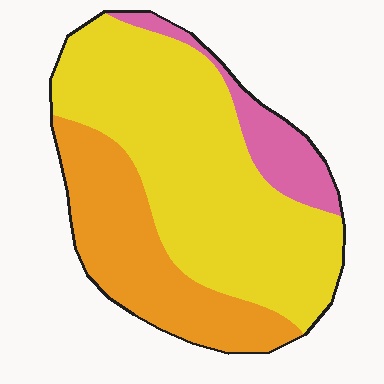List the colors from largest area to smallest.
From largest to smallest: yellow, orange, pink.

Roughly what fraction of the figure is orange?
Orange covers 29% of the figure.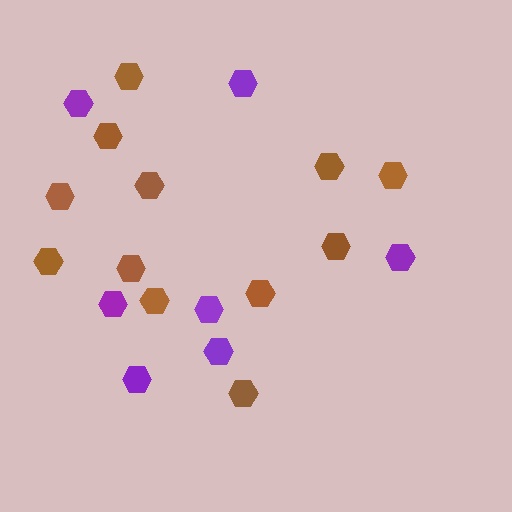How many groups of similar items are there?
There are 2 groups: one group of brown hexagons (12) and one group of purple hexagons (7).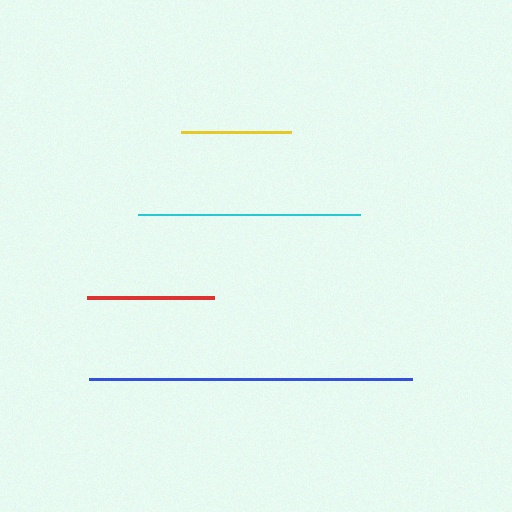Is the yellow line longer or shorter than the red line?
The red line is longer than the yellow line.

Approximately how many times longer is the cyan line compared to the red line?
The cyan line is approximately 1.8 times the length of the red line.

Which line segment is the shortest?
The yellow line is the shortest at approximately 111 pixels.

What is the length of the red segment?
The red segment is approximately 127 pixels long.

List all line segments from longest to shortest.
From longest to shortest: blue, cyan, red, yellow.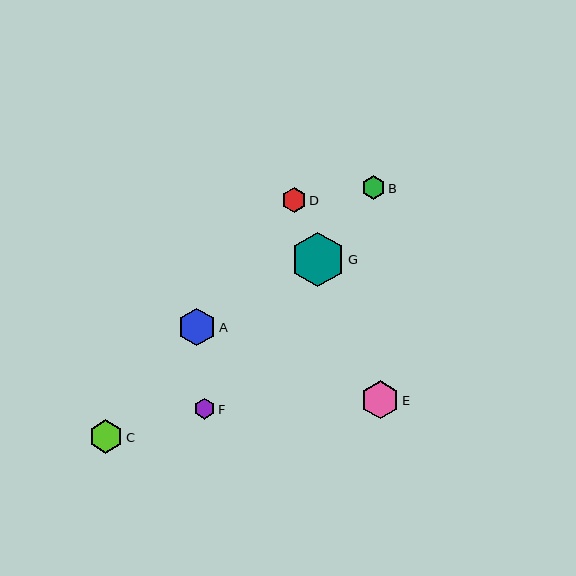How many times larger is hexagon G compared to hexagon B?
Hexagon G is approximately 2.3 times the size of hexagon B.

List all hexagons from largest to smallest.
From largest to smallest: G, E, A, C, D, B, F.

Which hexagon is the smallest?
Hexagon F is the smallest with a size of approximately 21 pixels.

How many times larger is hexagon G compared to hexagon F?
Hexagon G is approximately 2.6 times the size of hexagon F.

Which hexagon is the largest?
Hexagon G is the largest with a size of approximately 55 pixels.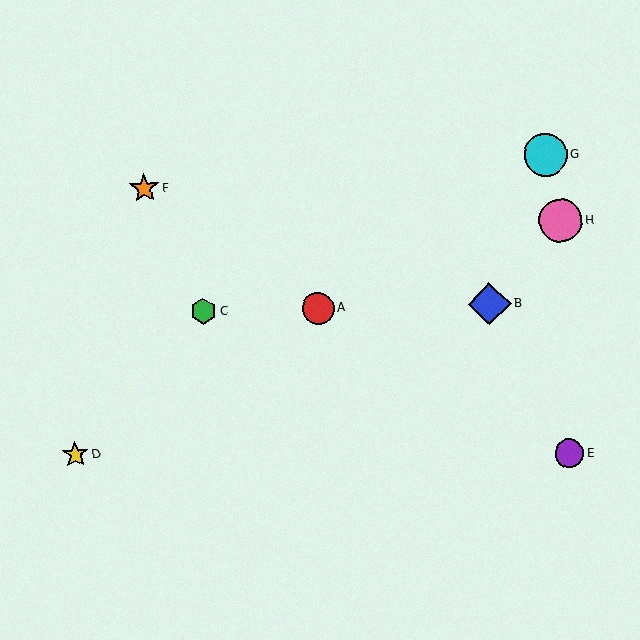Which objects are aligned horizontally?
Objects A, B, C are aligned horizontally.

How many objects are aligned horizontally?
3 objects (A, B, C) are aligned horizontally.